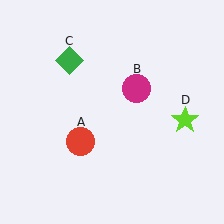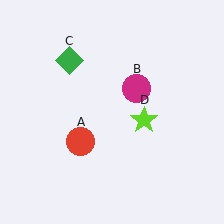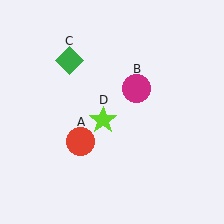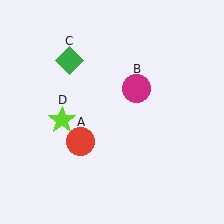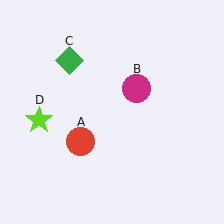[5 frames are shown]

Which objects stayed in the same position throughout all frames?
Red circle (object A) and magenta circle (object B) and green diamond (object C) remained stationary.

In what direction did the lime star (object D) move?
The lime star (object D) moved left.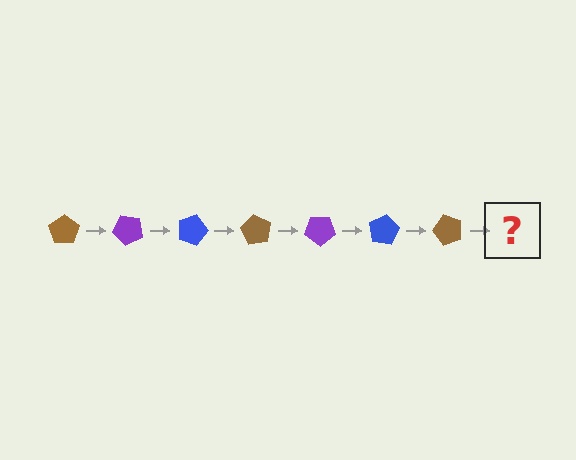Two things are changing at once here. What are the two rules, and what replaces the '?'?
The two rules are that it rotates 45 degrees each step and the color cycles through brown, purple, and blue. The '?' should be a purple pentagon, rotated 315 degrees from the start.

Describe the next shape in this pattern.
It should be a purple pentagon, rotated 315 degrees from the start.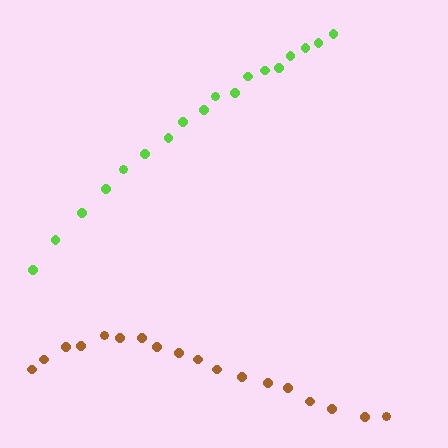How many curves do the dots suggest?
There are 2 distinct paths.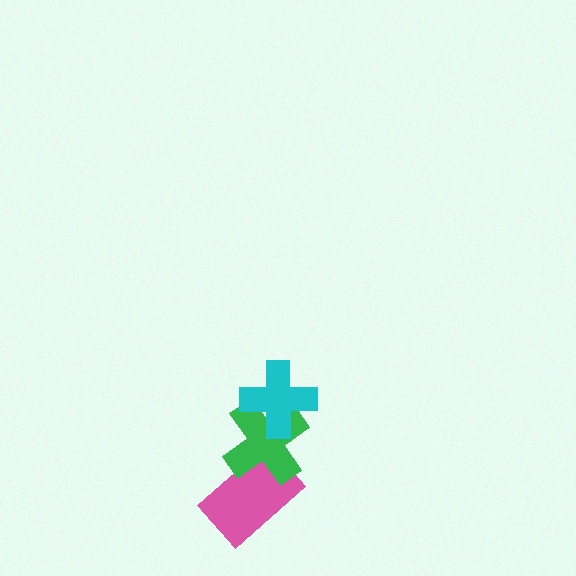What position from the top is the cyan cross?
The cyan cross is 1st from the top.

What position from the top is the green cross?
The green cross is 2nd from the top.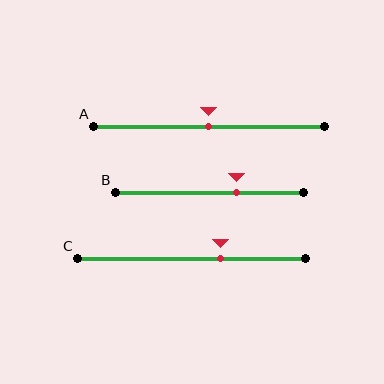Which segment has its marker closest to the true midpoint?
Segment A has its marker closest to the true midpoint.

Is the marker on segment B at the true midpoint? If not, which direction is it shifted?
No, the marker on segment B is shifted to the right by about 14% of the segment length.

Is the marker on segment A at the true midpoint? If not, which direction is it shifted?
Yes, the marker on segment A is at the true midpoint.